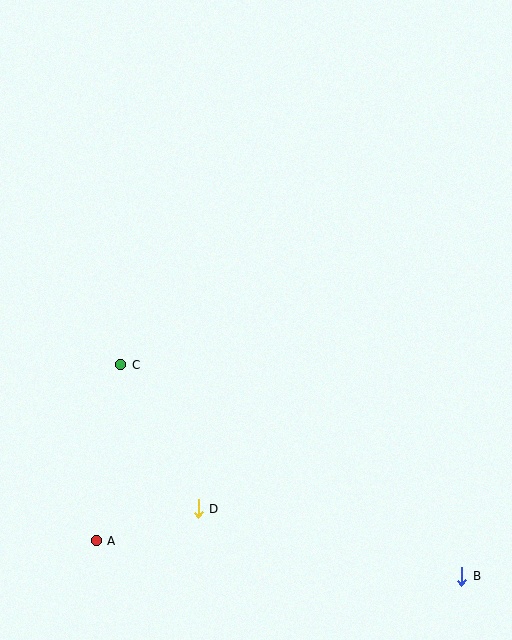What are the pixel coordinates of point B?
Point B is at (462, 576).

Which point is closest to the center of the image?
Point C at (121, 365) is closest to the center.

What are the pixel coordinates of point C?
Point C is at (121, 365).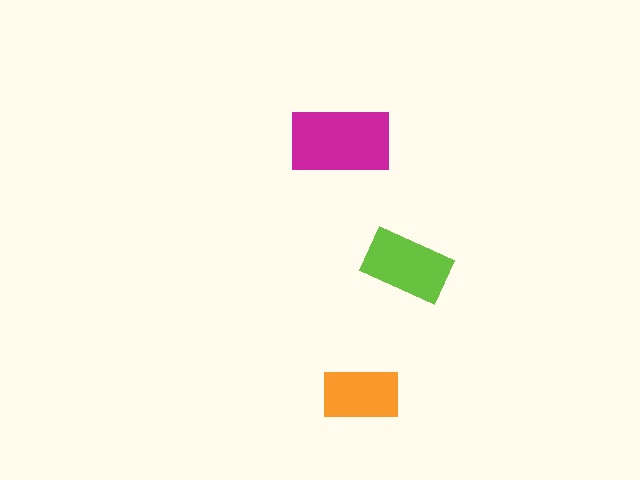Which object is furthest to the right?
The lime rectangle is rightmost.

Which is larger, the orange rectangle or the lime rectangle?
The lime one.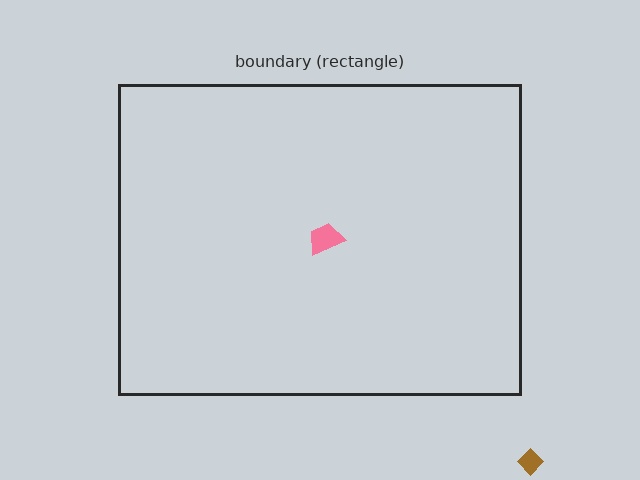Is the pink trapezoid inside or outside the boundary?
Inside.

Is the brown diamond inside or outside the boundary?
Outside.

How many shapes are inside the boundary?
1 inside, 1 outside.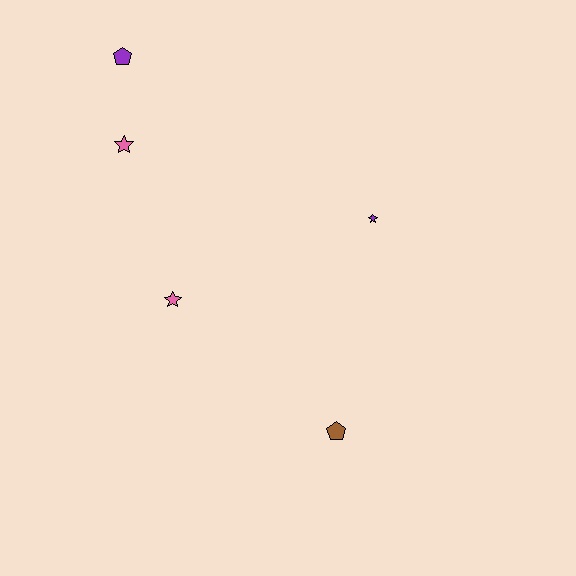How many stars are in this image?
There are 3 stars.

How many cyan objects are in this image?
There are no cyan objects.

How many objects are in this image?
There are 5 objects.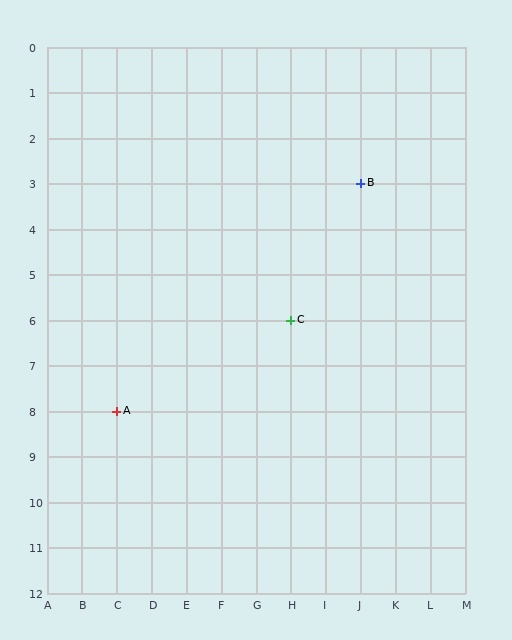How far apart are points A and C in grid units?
Points A and C are 5 columns and 2 rows apart (about 5.4 grid units diagonally).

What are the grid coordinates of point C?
Point C is at grid coordinates (H, 6).